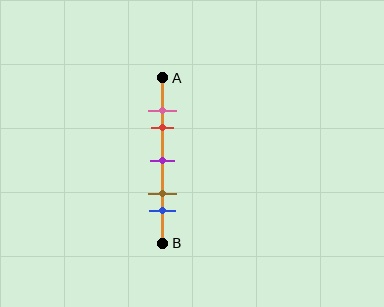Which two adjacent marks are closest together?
The pink and red marks are the closest adjacent pair.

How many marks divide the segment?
There are 5 marks dividing the segment.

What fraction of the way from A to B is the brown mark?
The brown mark is approximately 70% (0.7) of the way from A to B.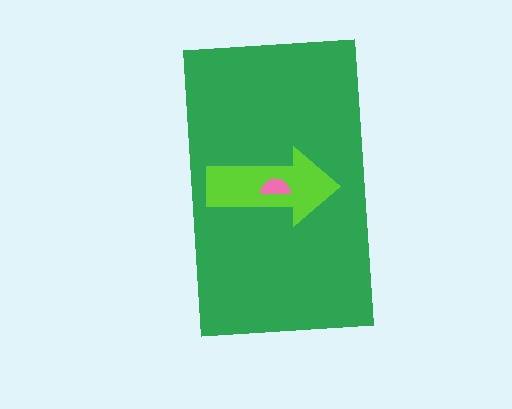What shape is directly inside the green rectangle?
The lime arrow.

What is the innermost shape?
The pink semicircle.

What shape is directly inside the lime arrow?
The pink semicircle.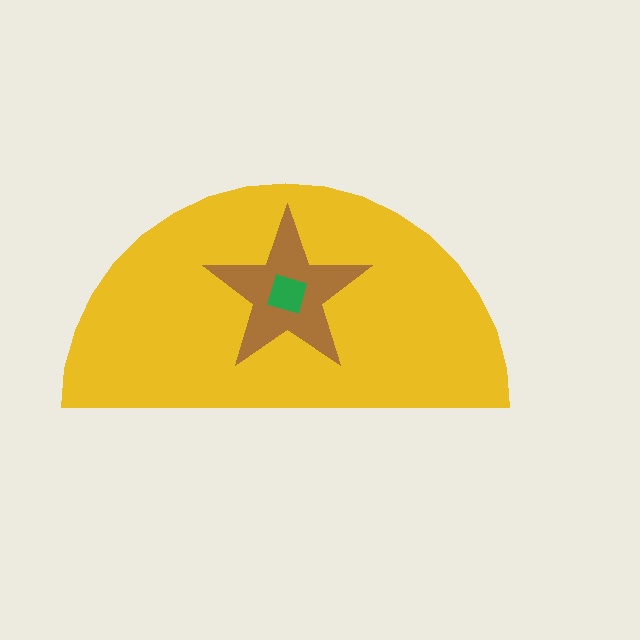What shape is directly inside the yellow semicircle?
The brown star.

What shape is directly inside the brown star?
The green square.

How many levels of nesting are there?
3.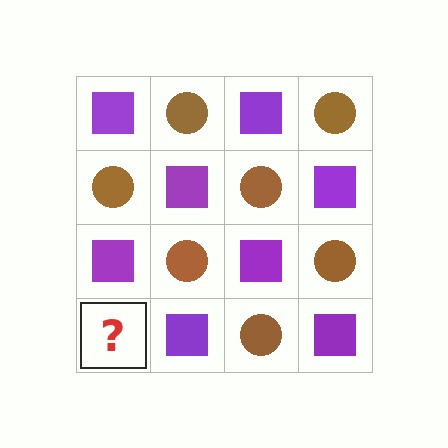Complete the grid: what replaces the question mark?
The question mark should be replaced with a brown circle.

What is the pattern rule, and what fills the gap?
The rule is that it alternates purple square and brown circle in a checkerboard pattern. The gap should be filled with a brown circle.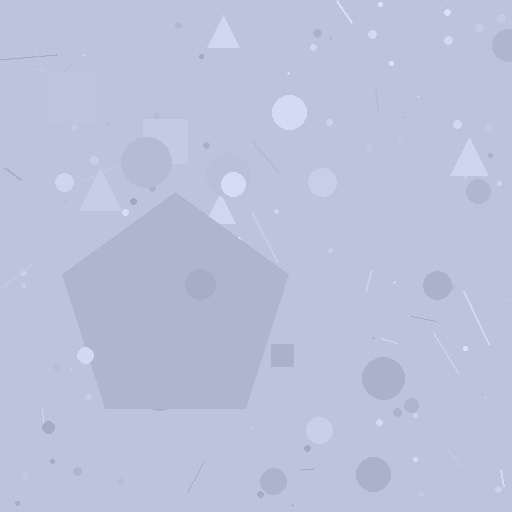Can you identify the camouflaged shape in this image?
The camouflaged shape is a pentagon.